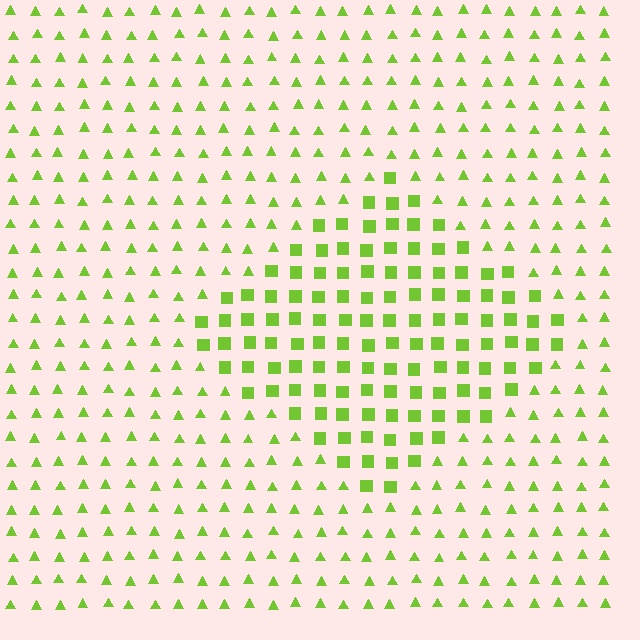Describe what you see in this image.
The image is filled with small lime elements arranged in a uniform grid. A diamond-shaped region contains squares, while the surrounding area contains triangles. The boundary is defined purely by the change in element shape.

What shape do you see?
I see a diamond.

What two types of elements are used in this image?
The image uses squares inside the diamond region and triangles outside it.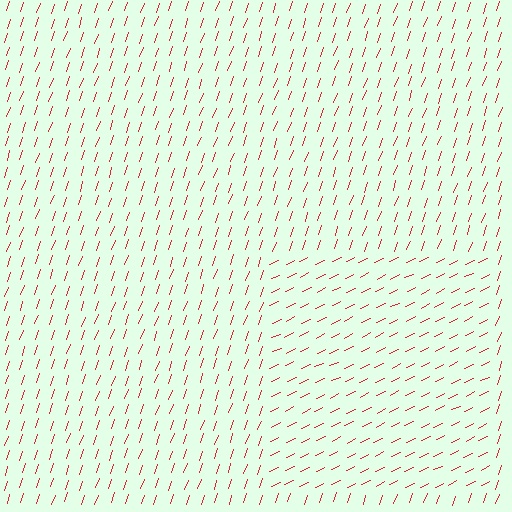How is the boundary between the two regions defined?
The boundary is defined purely by a change in line orientation (approximately 45 degrees difference). All lines are the same color and thickness.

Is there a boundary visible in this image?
Yes, there is a texture boundary formed by a change in line orientation.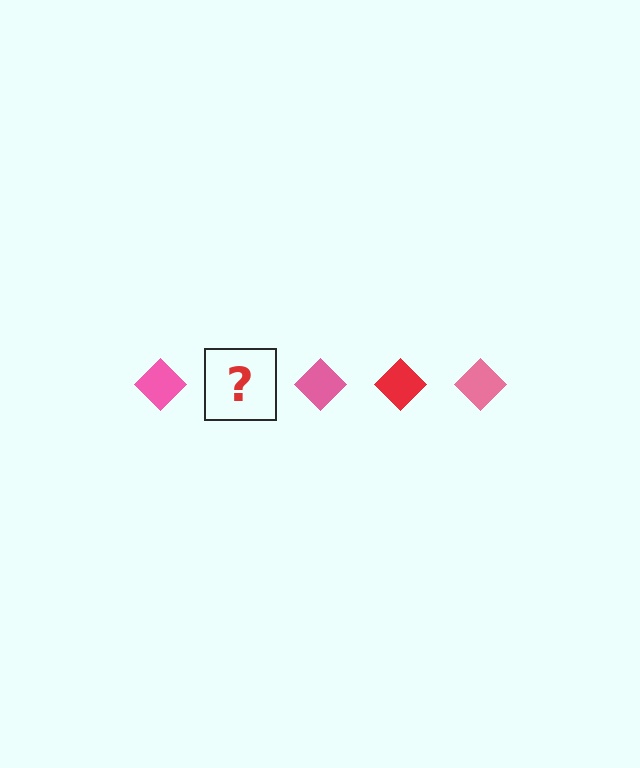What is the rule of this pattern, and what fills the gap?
The rule is that the pattern cycles through pink, red diamonds. The gap should be filled with a red diamond.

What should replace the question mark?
The question mark should be replaced with a red diamond.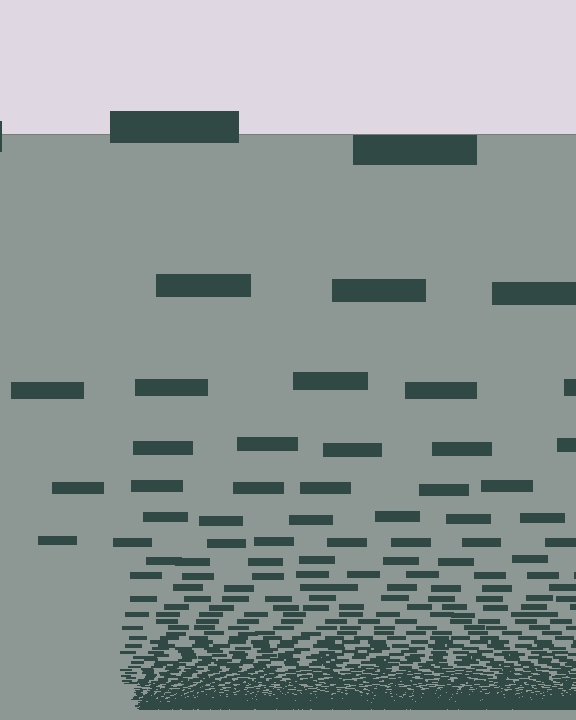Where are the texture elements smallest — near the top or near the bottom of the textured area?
Near the bottom.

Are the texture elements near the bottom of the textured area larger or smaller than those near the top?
Smaller. The gradient is inverted — elements near the bottom are smaller and denser.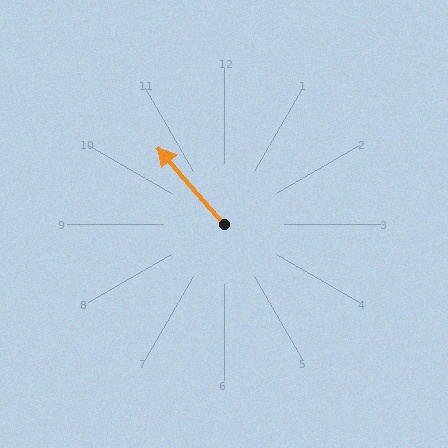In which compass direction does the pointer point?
Northwest.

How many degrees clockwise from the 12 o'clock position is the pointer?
Approximately 319 degrees.